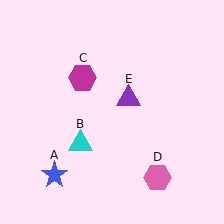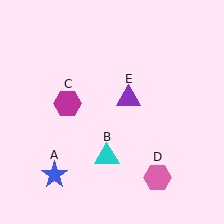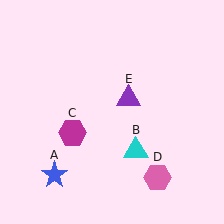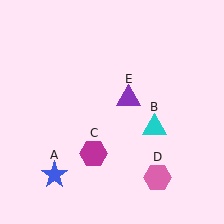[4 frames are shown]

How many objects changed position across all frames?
2 objects changed position: cyan triangle (object B), magenta hexagon (object C).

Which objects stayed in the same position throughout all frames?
Blue star (object A) and pink hexagon (object D) and purple triangle (object E) remained stationary.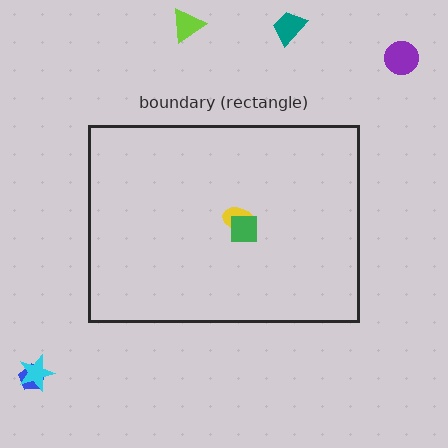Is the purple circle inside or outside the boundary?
Outside.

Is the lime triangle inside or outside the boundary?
Outside.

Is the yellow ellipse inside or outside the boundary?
Inside.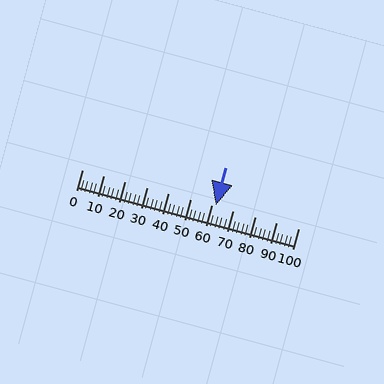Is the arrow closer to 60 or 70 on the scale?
The arrow is closer to 60.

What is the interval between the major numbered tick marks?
The major tick marks are spaced 10 units apart.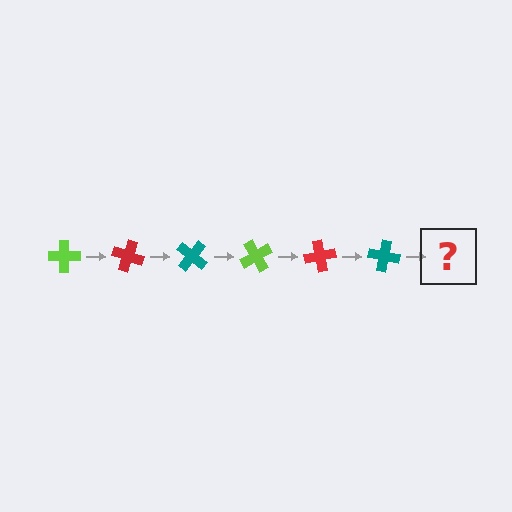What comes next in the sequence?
The next element should be a lime cross, rotated 120 degrees from the start.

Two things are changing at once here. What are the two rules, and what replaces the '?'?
The two rules are that it rotates 20 degrees each step and the color cycles through lime, red, and teal. The '?' should be a lime cross, rotated 120 degrees from the start.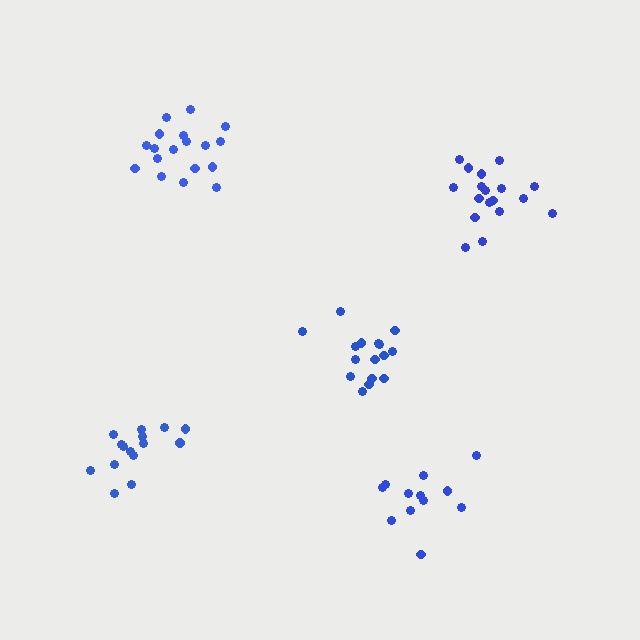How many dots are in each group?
Group 1: 15 dots, Group 2: 16 dots, Group 3: 18 dots, Group 4: 12 dots, Group 5: 18 dots (79 total).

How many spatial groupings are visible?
There are 5 spatial groupings.